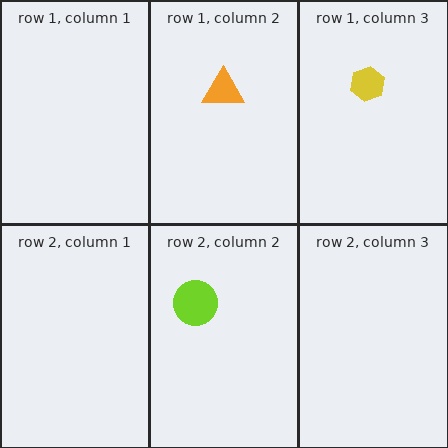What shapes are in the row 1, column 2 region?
The orange triangle.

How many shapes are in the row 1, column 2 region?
1.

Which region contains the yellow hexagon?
The row 1, column 3 region.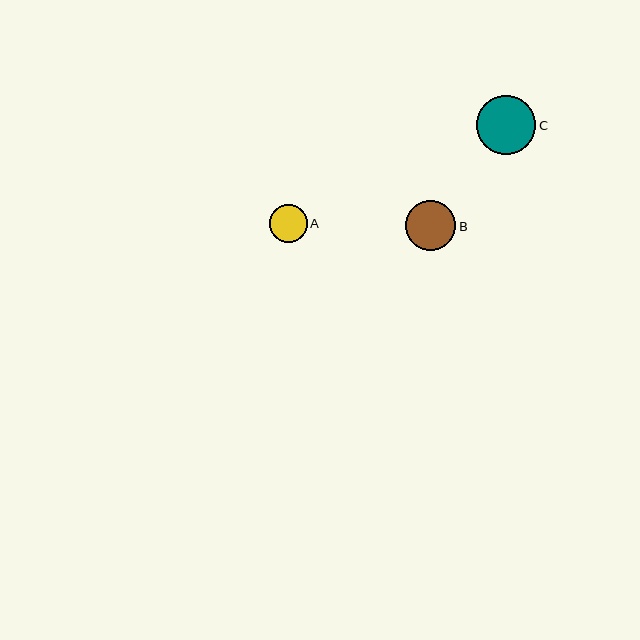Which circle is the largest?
Circle C is the largest with a size of approximately 60 pixels.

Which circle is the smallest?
Circle A is the smallest with a size of approximately 38 pixels.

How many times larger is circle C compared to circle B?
Circle C is approximately 1.2 times the size of circle B.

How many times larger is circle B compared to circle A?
Circle B is approximately 1.3 times the size of circle A.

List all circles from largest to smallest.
From largest to smallest: C, B, A.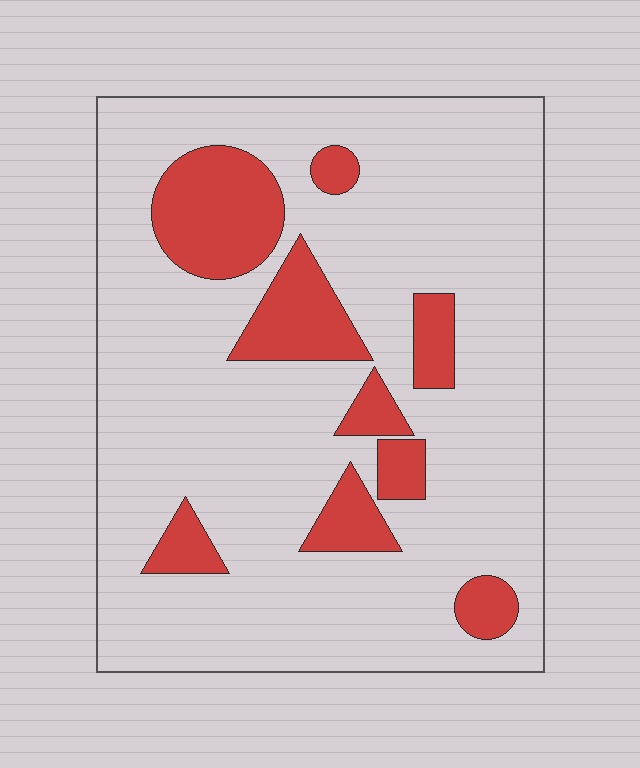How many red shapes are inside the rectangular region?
9.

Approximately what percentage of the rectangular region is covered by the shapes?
Approximately 20%.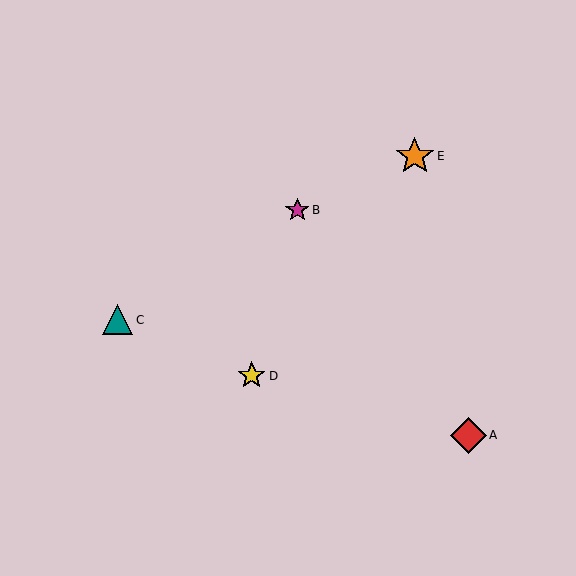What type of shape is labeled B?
Shape B is a magenta star.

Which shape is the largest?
The orange star (labeled E) is the largest.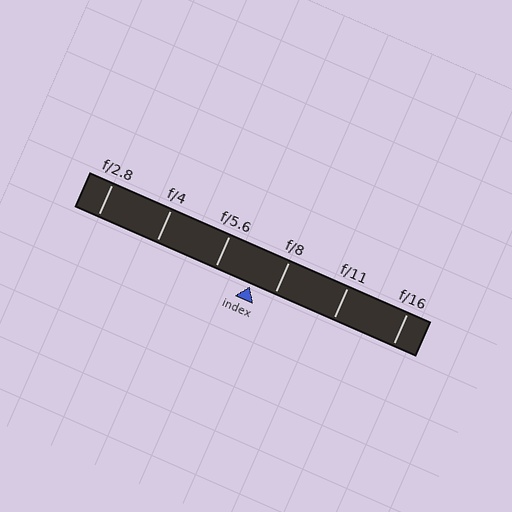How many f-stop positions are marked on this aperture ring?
There are 6 f-stop positions marked.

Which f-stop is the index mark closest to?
The index mark is closest to f/8.